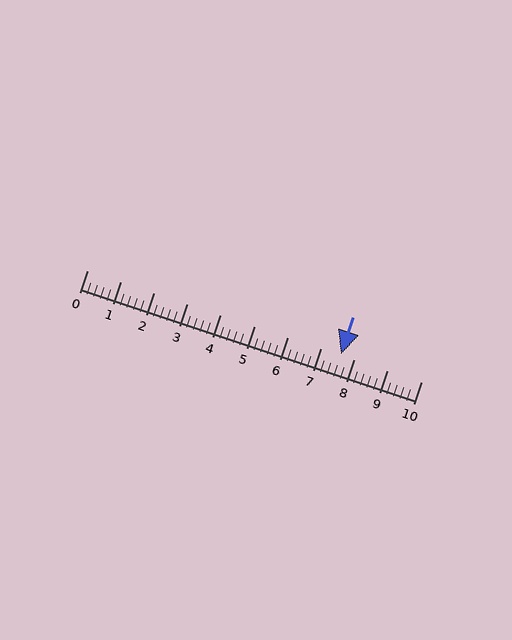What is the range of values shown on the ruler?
The ruler shows values from 0 to 10.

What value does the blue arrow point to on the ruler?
The blue arrow points to approximately 7.6.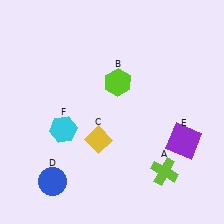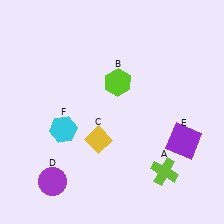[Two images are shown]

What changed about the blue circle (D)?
In Image 1, D is blue. In Image 2, it changed to purple.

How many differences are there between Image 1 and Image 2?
There is 1 difference between the two images.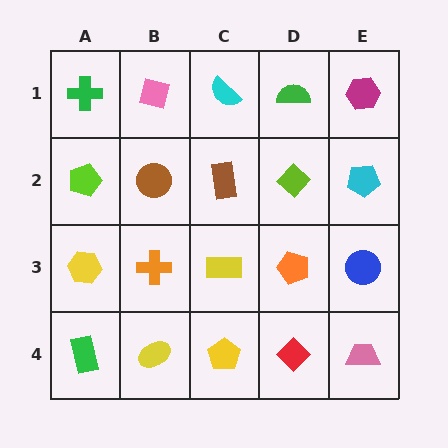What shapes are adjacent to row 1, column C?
A brown rectangle (row 2, column C), a pink square (row 1, column B), a green semicircle (row 1, column D).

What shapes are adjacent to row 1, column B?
A brown circle (row 2, column B), a green cross (row 1, column A), a cyan semicircle (row 1, column C).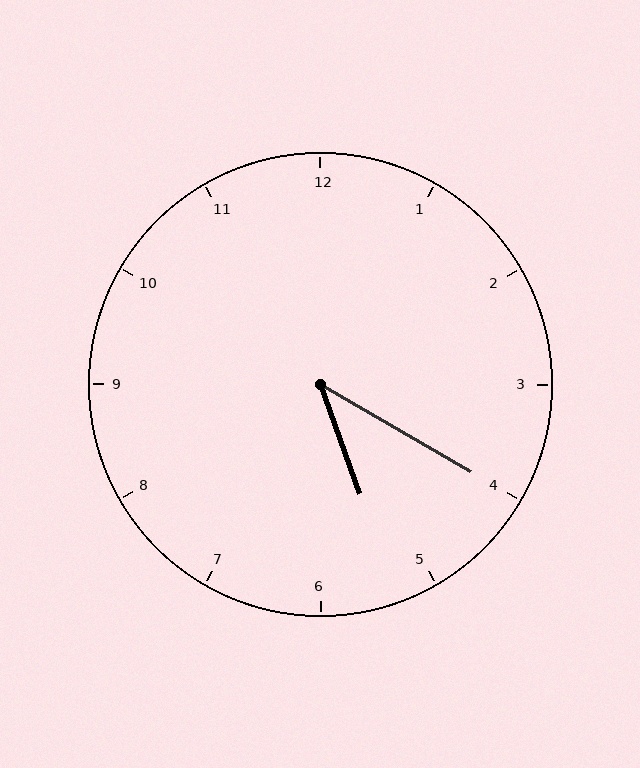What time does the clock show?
5:20.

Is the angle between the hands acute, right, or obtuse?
It is acute.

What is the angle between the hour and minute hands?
Approximately 40 degrees.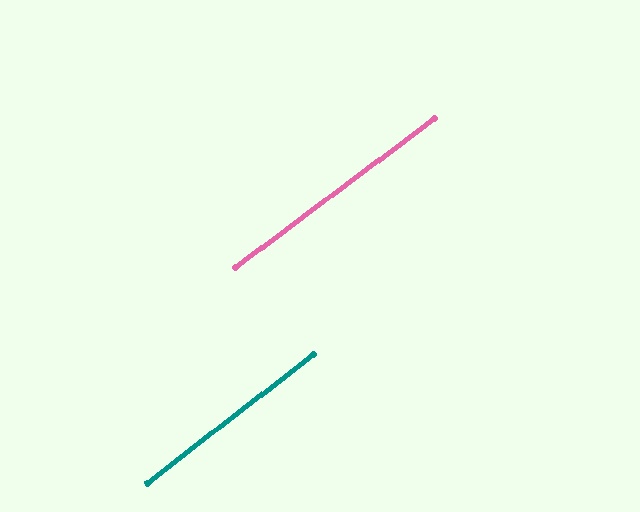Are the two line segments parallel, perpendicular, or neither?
Parallel — their directions differ by only 0.7°.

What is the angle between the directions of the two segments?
Approximately 1 degree.